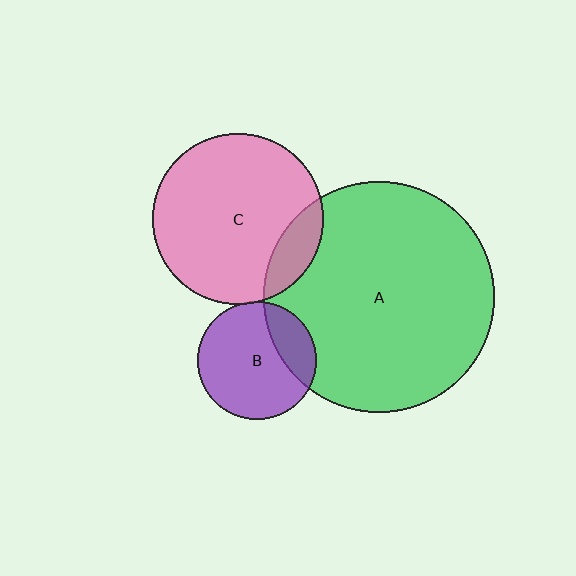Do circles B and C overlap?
Yes.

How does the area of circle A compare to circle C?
Approximately 1.8 times.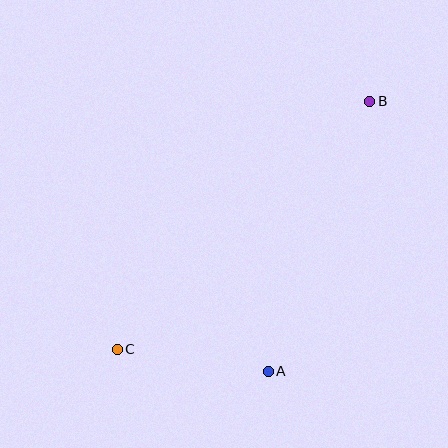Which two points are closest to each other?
Points A and C are closest to each other.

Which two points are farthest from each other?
Points B and C are farthest from each other.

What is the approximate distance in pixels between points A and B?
The distance between A and B is approximately 288 pixels.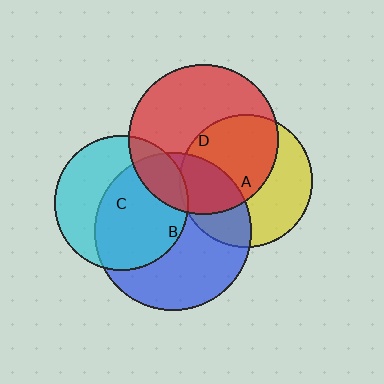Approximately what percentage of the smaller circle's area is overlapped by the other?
Approximately 60%.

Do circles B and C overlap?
Yes.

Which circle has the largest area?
Circle B (blue).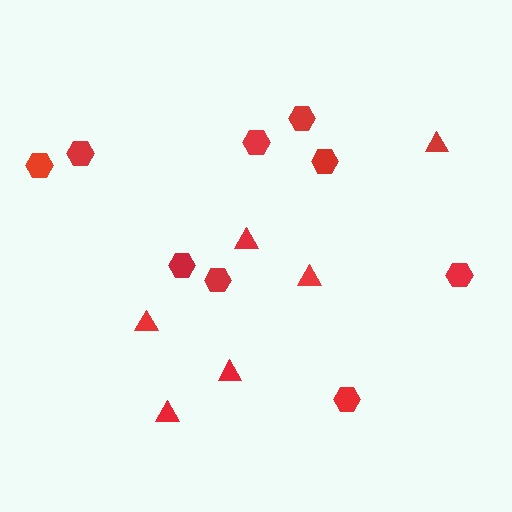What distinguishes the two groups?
There are 2 groups: one group of hexagons (9) and one group of triangles (6).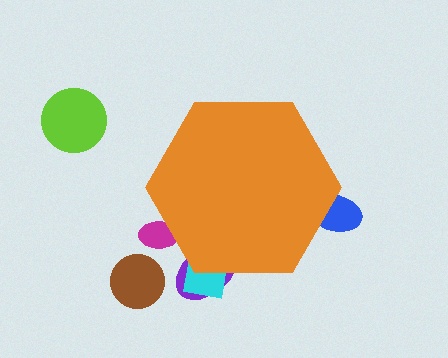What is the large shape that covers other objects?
An orange hexagon.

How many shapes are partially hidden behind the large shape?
4 shapes are partially hidden.